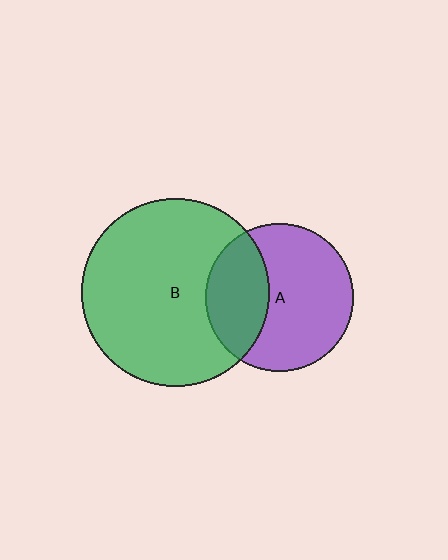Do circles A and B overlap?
Yes.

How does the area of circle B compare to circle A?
Approximately 1.6 times.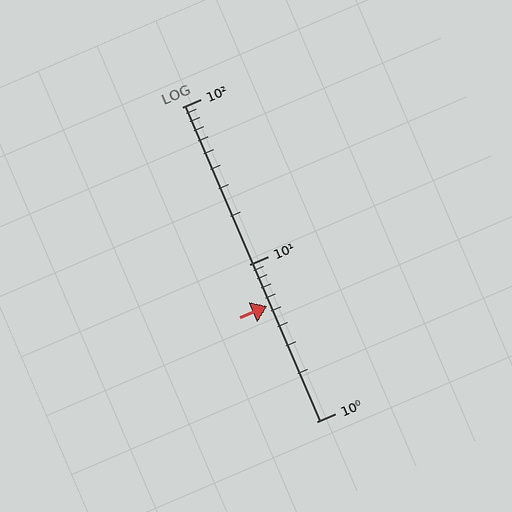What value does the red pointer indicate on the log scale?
The pointer indicates approximately 5.4.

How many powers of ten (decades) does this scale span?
The scale spans 2 decades, from 1 to 100.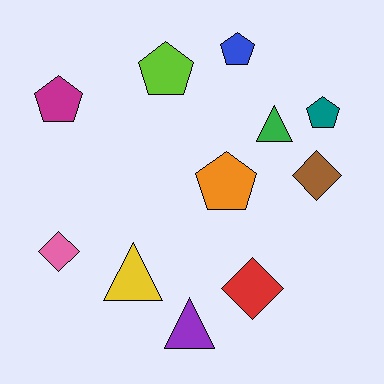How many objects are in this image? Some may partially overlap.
There are 11 objects.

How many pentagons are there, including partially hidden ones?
There are 5 pentagons.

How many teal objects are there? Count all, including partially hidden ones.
There is 1 teal object.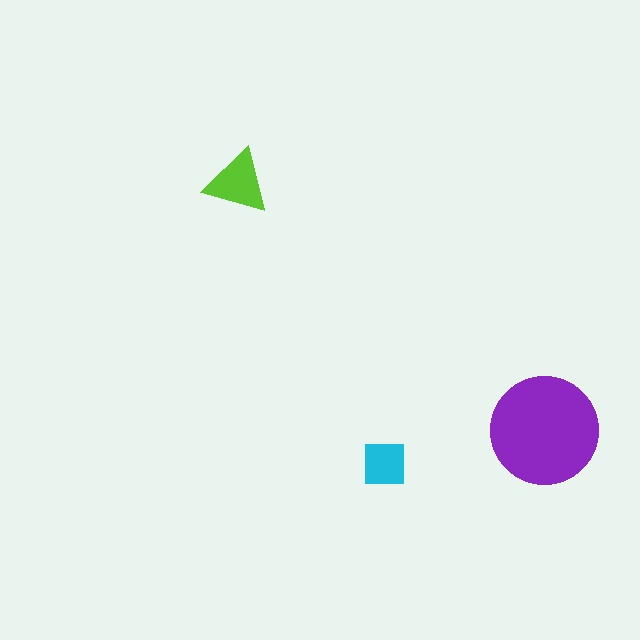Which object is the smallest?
The cyan square.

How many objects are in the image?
There are 3 objects in the image.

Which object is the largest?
The purple circle.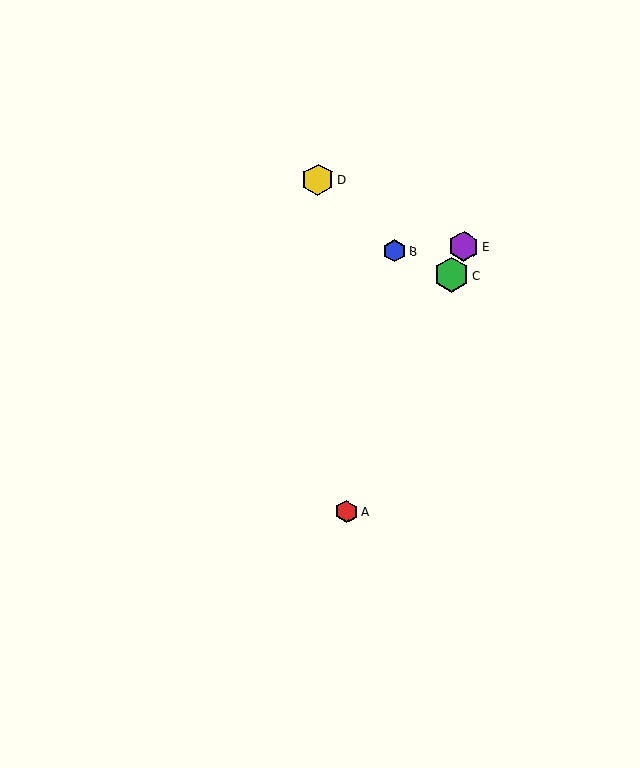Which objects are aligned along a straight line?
Objects A, C, E are aligned along a straight line.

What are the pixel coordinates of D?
Object D is at (318, 180).